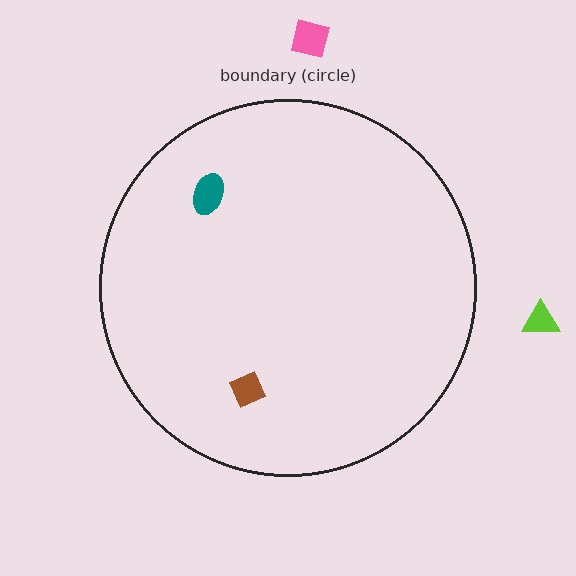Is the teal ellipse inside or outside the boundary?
Inside.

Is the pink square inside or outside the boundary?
Outside.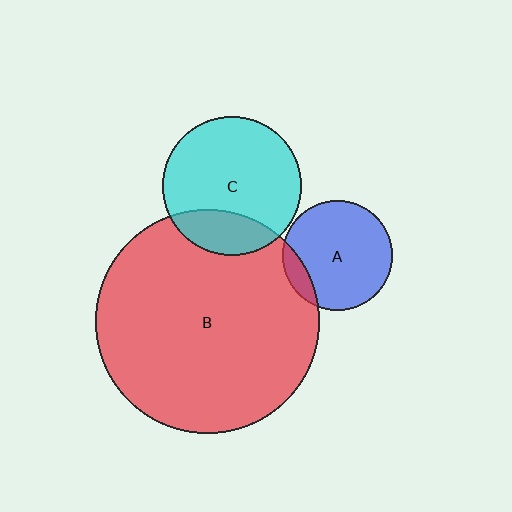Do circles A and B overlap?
Yes.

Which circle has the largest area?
Circle B (red).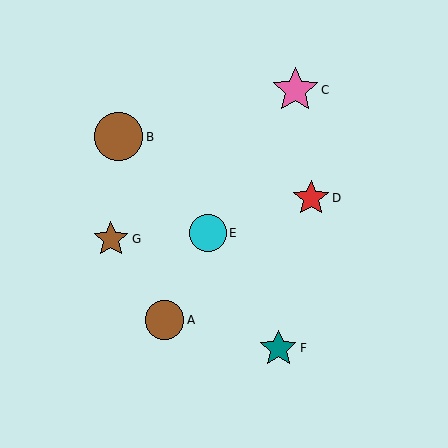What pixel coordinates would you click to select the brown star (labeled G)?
Click at (111, 239) to select the brown star G.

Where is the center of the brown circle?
The center of the brown circle is at (118, 137).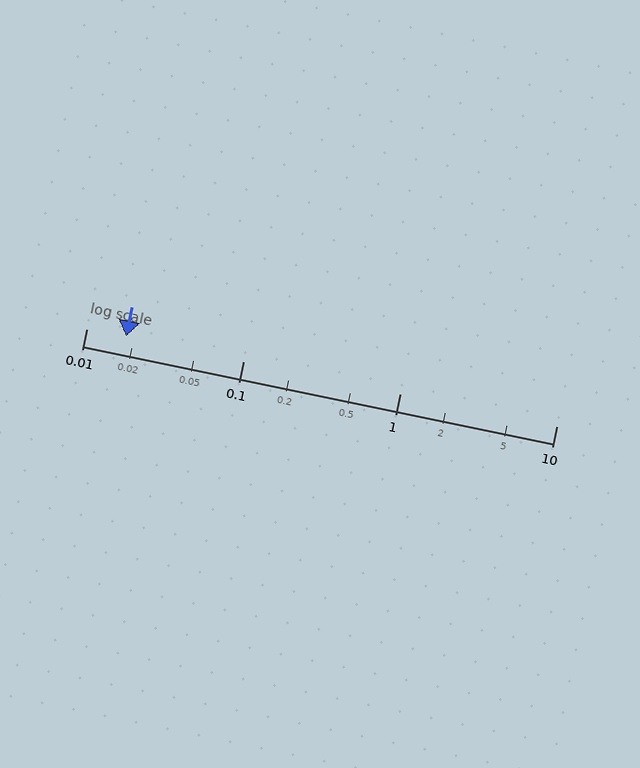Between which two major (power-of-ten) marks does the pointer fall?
The pointer is between 0.01 and 0.1.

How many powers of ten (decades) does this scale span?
The scale spans 3 decades, from 0.01 to 10.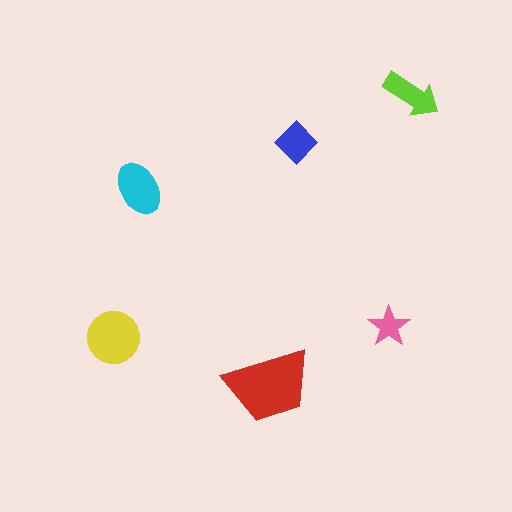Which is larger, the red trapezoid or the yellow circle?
The red trapezoid.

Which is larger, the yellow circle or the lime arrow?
The yellow circle.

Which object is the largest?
The red trapezoid.